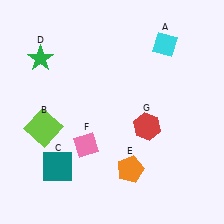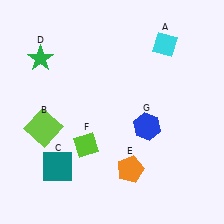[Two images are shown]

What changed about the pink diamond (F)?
In Image 1, F is pink. In Image 2, it changed to lime.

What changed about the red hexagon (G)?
In Image 1, G is red. In Image 2, it changed to blue.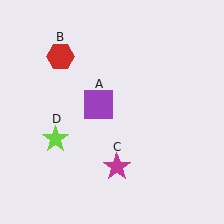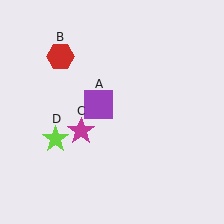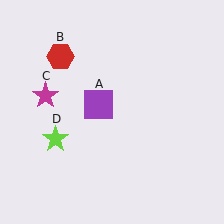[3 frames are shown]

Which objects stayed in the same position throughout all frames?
Purple square (object A) and red hexagon (object B) and lime star (object D) remained stationary.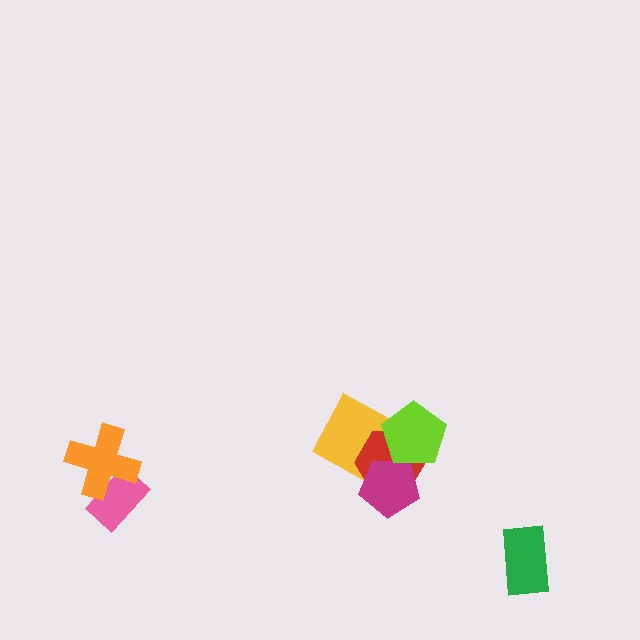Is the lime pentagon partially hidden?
No, no other shape covers it.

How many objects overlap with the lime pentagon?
3 objects overlap with the lime pentagon.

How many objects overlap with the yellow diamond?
3 objects overlap with the yellow diamond.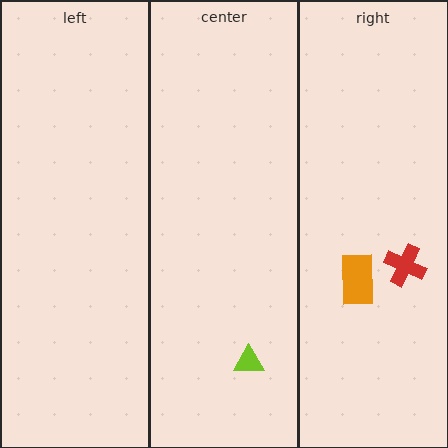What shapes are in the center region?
The lime triangle.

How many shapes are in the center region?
1.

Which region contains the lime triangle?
The center region.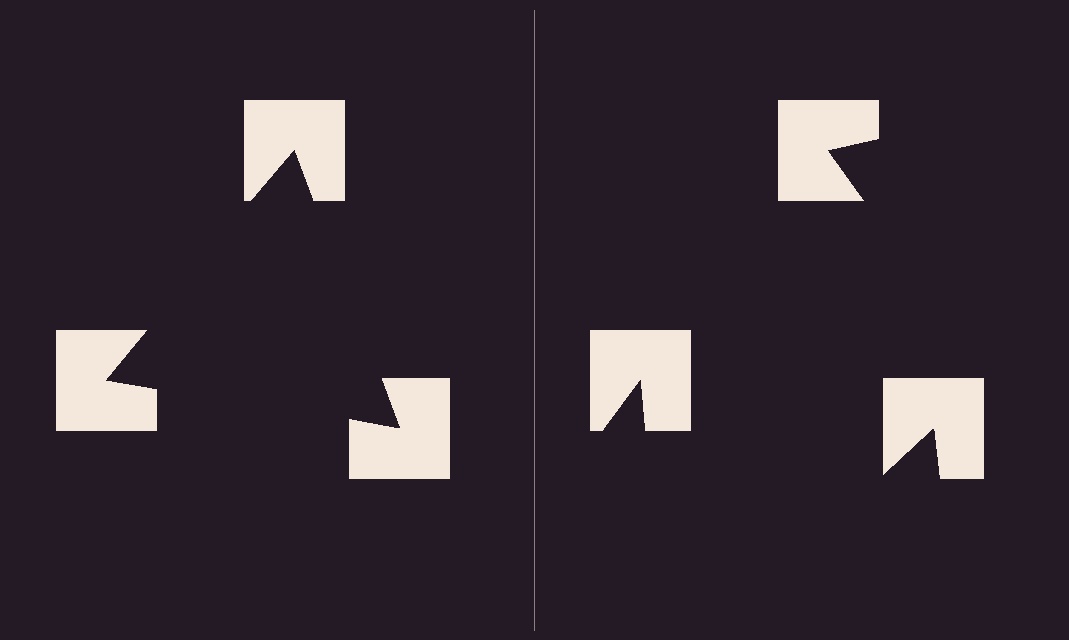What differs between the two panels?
The notched squares are positioned identically on both sides; only the wedge orientations differ. On the left they align to a triangle; on the right they are misaligned.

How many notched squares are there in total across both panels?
6 — 3 on each side.